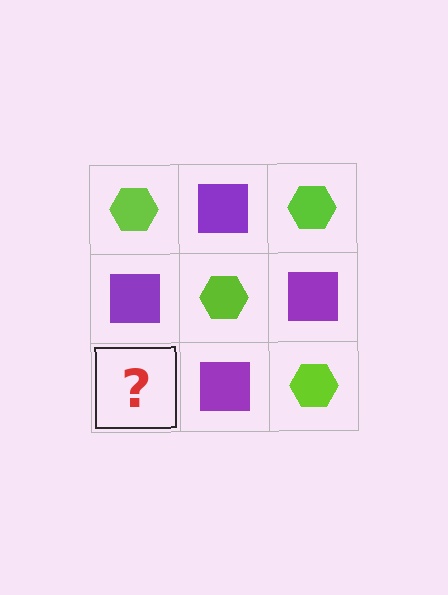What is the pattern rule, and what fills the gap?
The rule is that it alternates lime hexagon and purple square in a checkerboard pattern. The gap should be filled with a lime hexagon.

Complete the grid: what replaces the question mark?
The question mark should be replaced with a lime hexagon.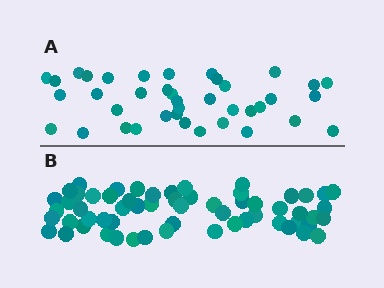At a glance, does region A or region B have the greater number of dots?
Region B (the bottom region) has more dots.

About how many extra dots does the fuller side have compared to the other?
Region B has approximately 20 more dots than region A.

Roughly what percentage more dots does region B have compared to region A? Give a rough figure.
About 55% more.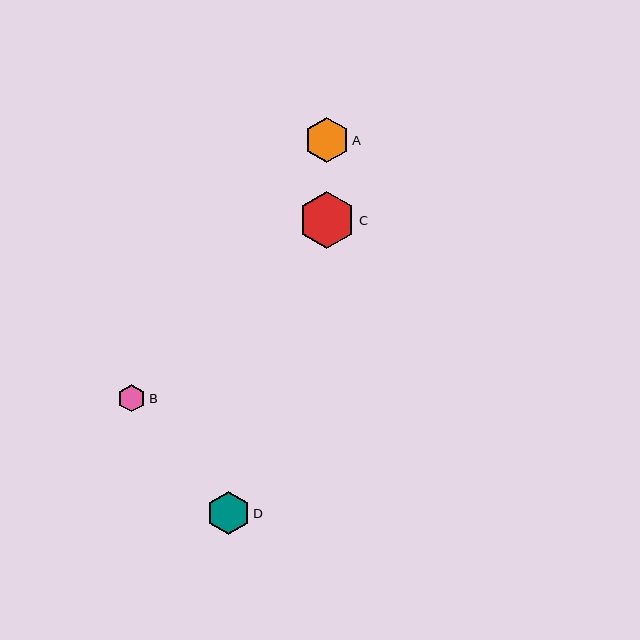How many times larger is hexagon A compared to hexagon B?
Hexagon A is approximately 1.6 times the size of hexagon B.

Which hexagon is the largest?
Hexagon C is the largest with a size of approximately 58 pixels.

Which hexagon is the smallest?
Hexagon B is the smallest with a size of approximately 28 pixels.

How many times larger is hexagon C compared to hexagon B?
Hexagon C is approximately 2.1 times the size of hexagon B.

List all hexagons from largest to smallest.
From largest to smallest: C, A, D, B.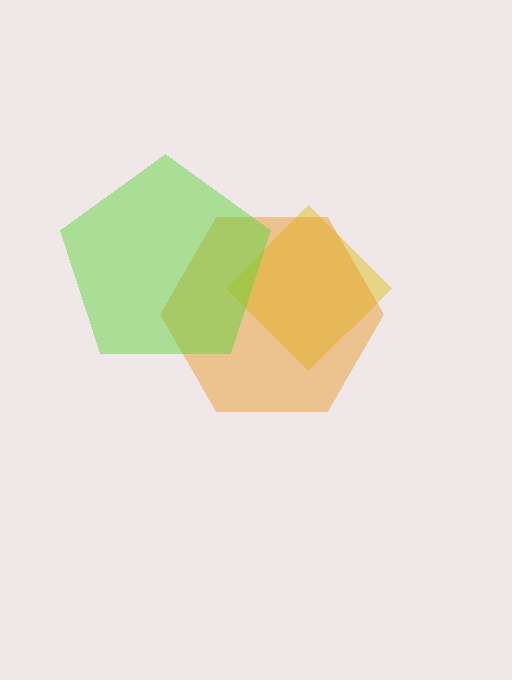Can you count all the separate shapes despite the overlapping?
Yes, there are 3 separate shapes.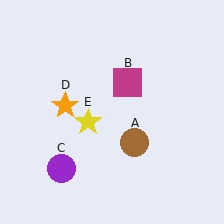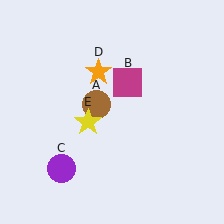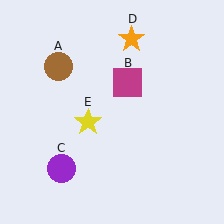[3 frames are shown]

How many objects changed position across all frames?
2 objects changed position: brown circle (object A), orange star (object D).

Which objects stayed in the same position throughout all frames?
Magenta square (object B) and purple circle (object C) and yellow star (object E) remained stationary.